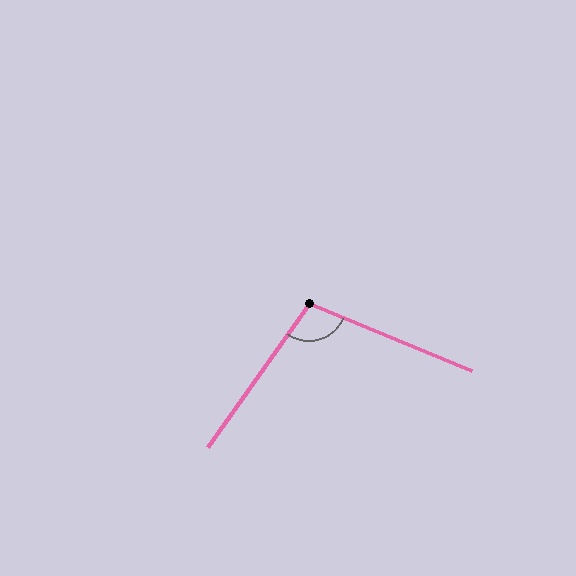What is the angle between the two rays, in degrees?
Approximately 103 degrees.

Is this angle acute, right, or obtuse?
It is obtuse.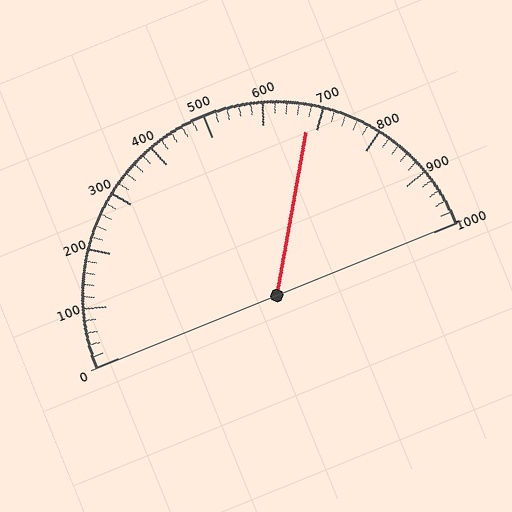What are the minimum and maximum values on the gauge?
The gauge ranges from 0 to 1000.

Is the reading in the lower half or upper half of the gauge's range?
The reading is in the upper half of the range (0 to 1000).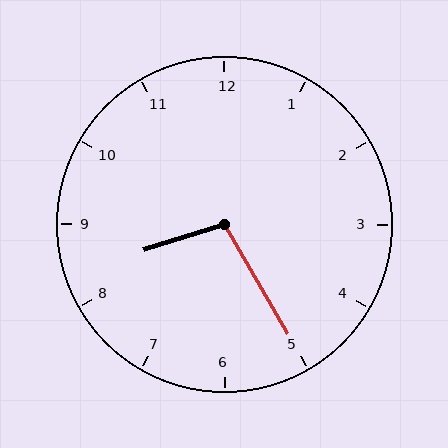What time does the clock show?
8:25.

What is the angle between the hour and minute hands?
Approximately 102 degrees.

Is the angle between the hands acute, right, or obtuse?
It is obtuse.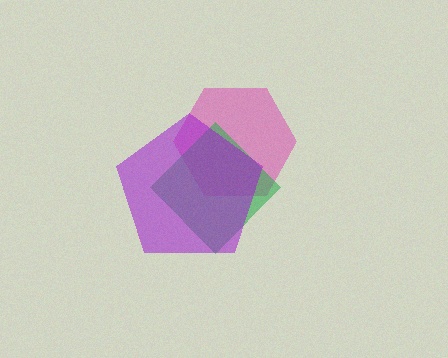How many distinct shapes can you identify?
There are 3 distinct shapes: a pink hexagon, a green diamond, a purple pentagon.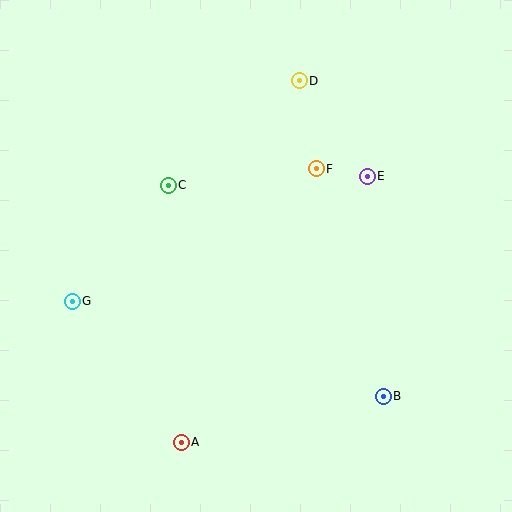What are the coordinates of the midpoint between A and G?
The midpoint between A and G is at (127, 372).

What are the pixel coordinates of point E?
Point E is at (367, 176).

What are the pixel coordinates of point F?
Point F is at (316, 169).